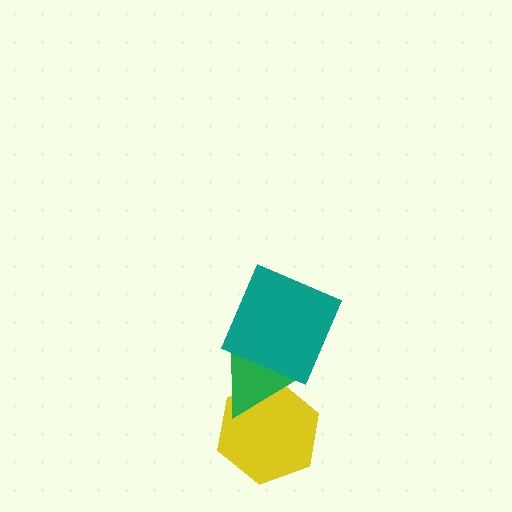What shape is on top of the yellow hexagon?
The green triangle is on top of the yellow hexagon.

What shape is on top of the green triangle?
The teal square is on top of the green triangle.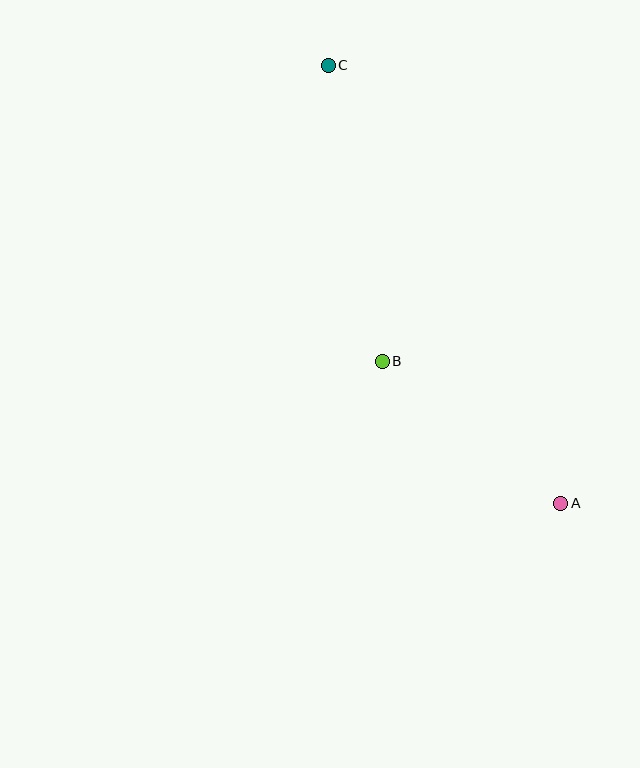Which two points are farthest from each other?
Points A and C are farthest from each other.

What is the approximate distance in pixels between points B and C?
The distance between B and C is approximately 301 pixels.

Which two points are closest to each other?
Points A and B are closest to each other.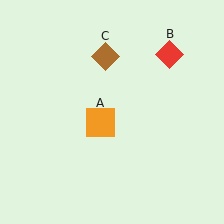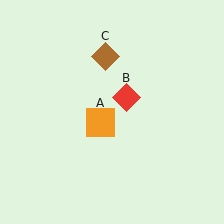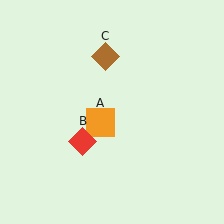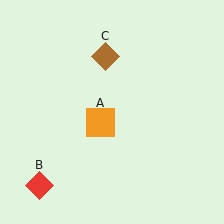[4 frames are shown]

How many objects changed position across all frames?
1 object changed position: red diamond (object B).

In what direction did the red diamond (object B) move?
The red diamond (object B) moved down and to the left.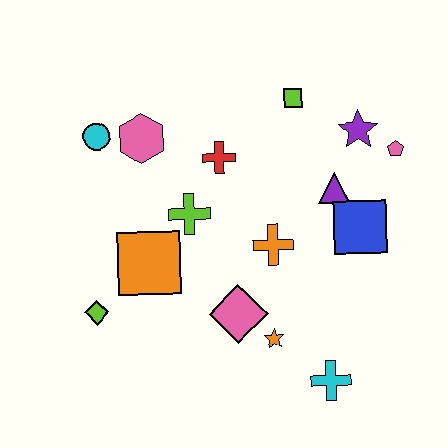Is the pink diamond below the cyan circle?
Yes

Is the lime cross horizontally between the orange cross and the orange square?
Yes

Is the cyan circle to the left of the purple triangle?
Yes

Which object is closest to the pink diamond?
The orange star is closest to the pink diamond.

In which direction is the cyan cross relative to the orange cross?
The cyan cross is below the orange cross.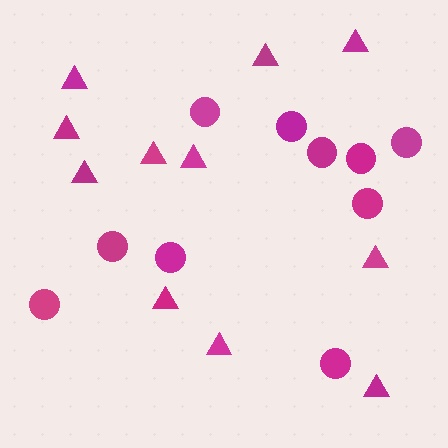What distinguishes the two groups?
There are 2 groups: one group of triangles (11) and one group of circles (10).